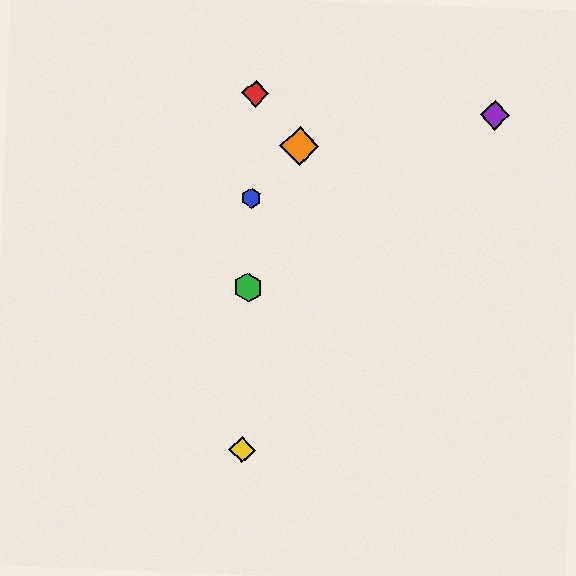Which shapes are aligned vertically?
The red diamond, the blue hexagon, the green hexagon, the yellow diamond are aligned vertically.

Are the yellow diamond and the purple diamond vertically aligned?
No, the yellow diamond is at x≈242 and the purple diamond is at x≈495.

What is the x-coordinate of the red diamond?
The red diamond is at x≈255.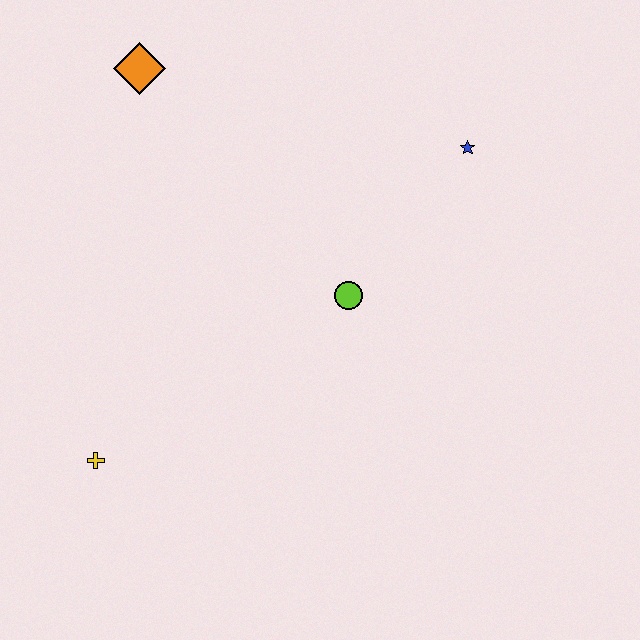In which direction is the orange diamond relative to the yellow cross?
The orange diamond is above the yellow cross.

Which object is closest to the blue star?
The lime circle is closest to the blue star.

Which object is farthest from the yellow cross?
The blue star is farthest from the yellow cross.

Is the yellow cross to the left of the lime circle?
Yes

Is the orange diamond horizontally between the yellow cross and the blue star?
Yes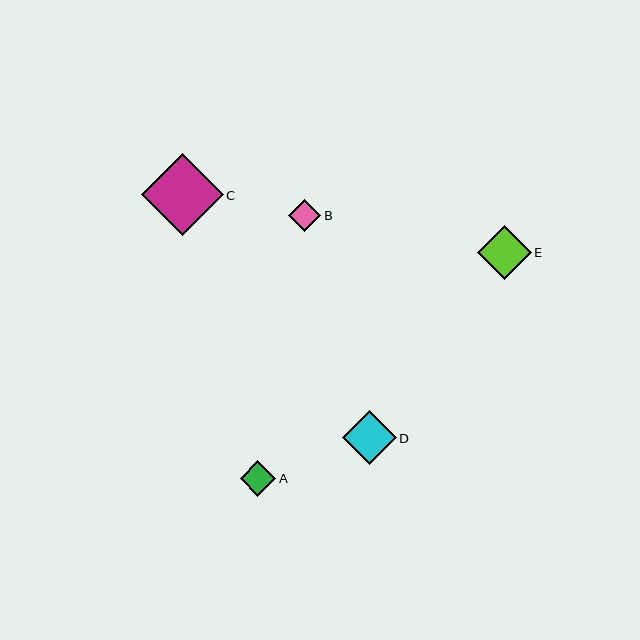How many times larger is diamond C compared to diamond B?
Diamond C is approximately 2.6 times the size of diamond B.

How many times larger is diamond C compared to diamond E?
Diamond C is approximately 1.5 times the size of diamond E.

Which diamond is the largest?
Diamond C is the largest with a size of approximately 82 pixels.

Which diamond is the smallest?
Diamond B is the smallest with a size of approximately 32 pixels.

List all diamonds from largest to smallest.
From largest to smallest: C, D, E, A, B.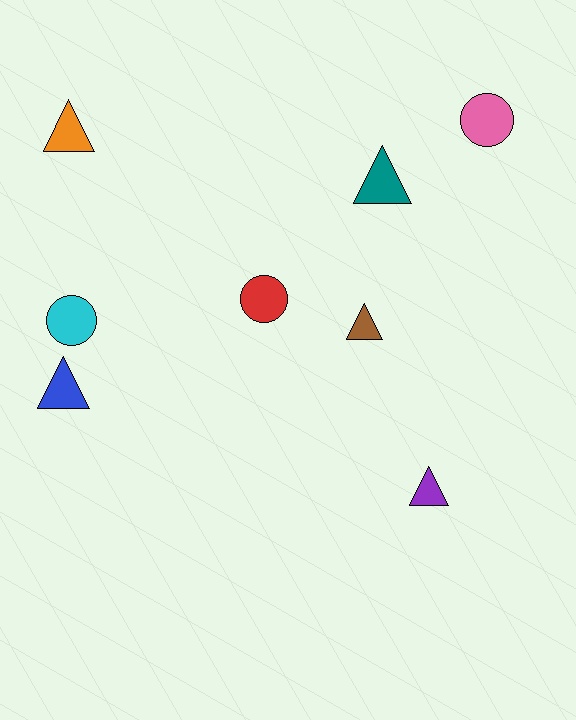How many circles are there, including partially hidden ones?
There are 3 circles.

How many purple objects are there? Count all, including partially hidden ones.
There is 1 purple object.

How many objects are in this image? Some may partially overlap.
There are 8 objects.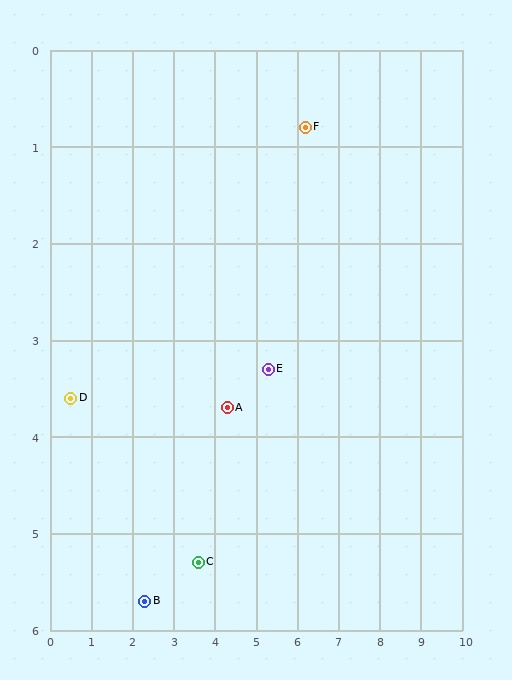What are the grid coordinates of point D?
Point D is at approximately (0.5, 3.6).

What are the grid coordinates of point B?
Point B is at approximately (2.3, 5.7).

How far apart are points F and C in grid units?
Points F and C are about 5.2 grid units apart.